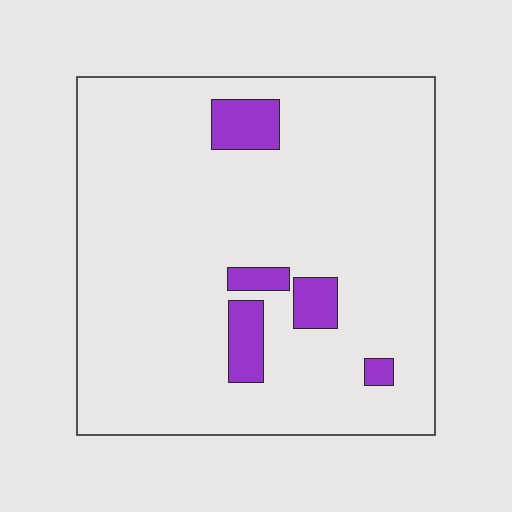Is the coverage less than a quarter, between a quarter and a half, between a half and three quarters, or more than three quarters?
Less than a quarter.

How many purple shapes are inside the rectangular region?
5.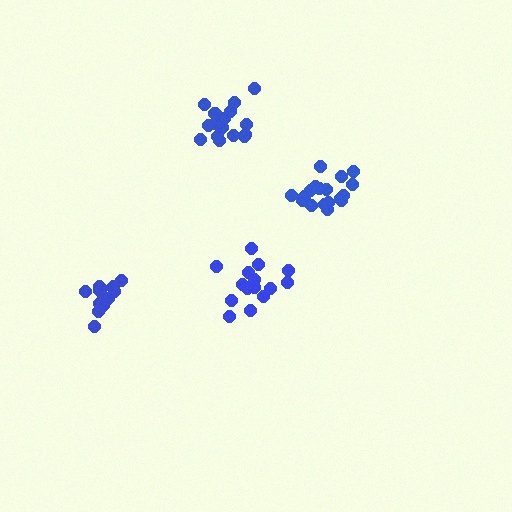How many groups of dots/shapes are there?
There are 4 groups.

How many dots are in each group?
Group 1: 16 dots, Group 2: 19 dots, Group 3: 13 dots, Group 4: 18 dots (66 total).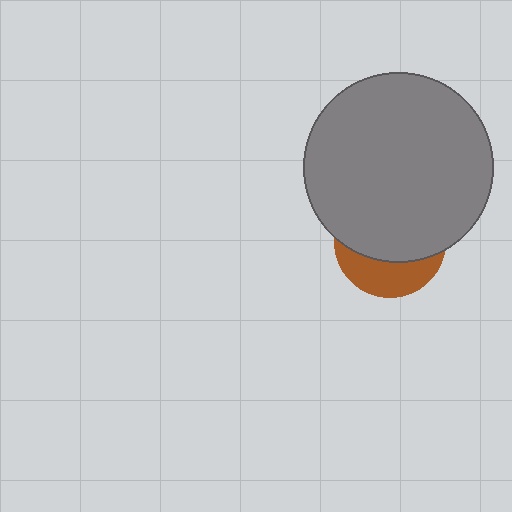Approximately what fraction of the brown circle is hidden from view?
Roughly 67% of the brown circle is hidden behind the gray circle.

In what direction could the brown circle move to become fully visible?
The brown circle could move down. That would shift it out from behind the gray circle entirely.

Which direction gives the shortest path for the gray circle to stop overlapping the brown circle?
Moving up gives the shortest separation.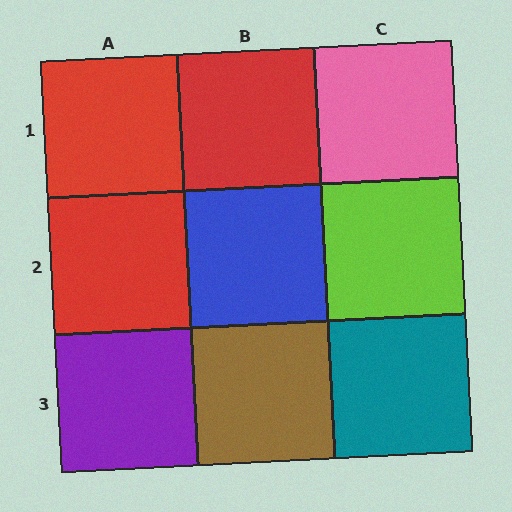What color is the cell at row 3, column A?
Purple.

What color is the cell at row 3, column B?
Brown.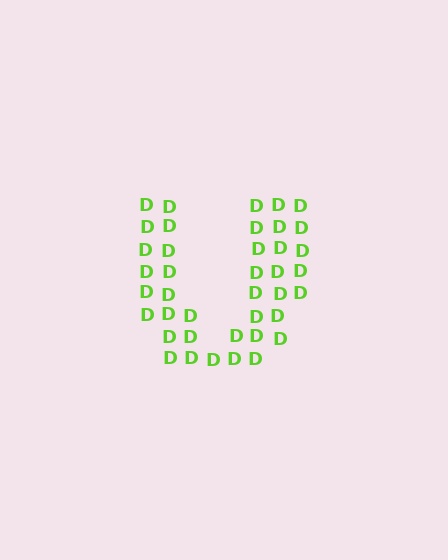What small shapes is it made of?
It is made of small letter D's.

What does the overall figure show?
The overall figure shows the letter U.